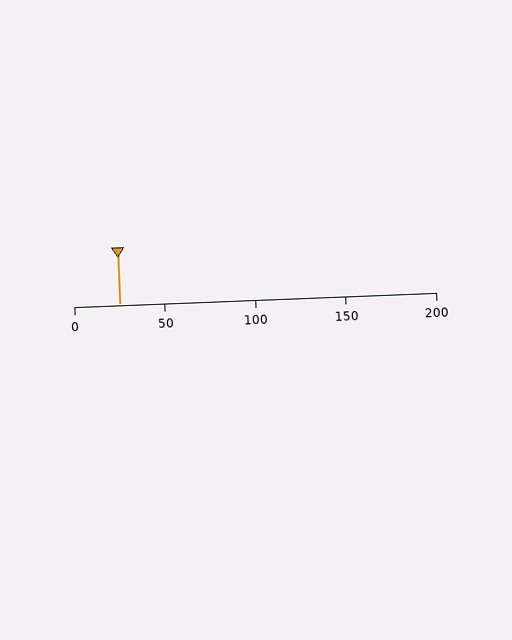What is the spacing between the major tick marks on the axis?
The major ticks are spaced 50 apart.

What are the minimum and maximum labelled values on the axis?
The axis runs from 0 to 200.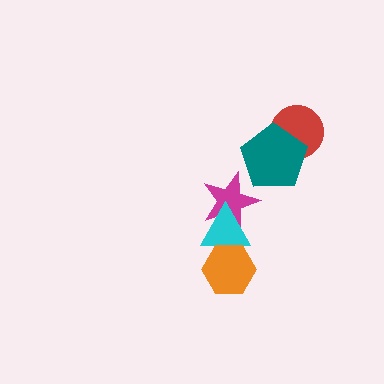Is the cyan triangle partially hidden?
Yes, it is partially covered by another shape.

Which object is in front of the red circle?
The teal pentagon is in front of the red circle.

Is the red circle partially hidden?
Yes, it is partially covered by another shape.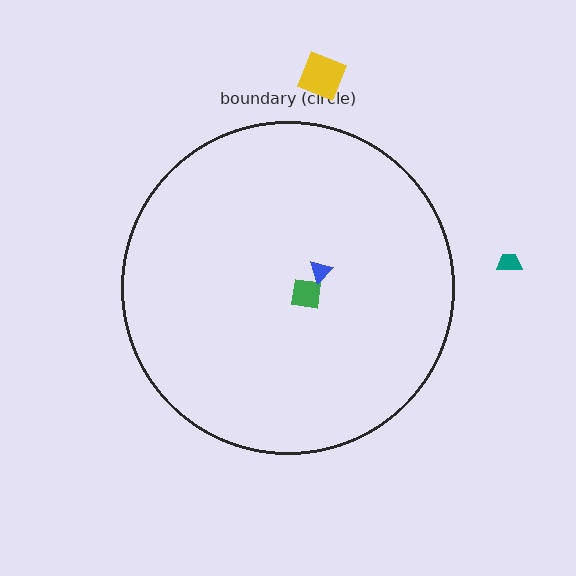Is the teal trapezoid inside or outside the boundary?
Outside.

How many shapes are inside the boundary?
2 inside, 2 outside.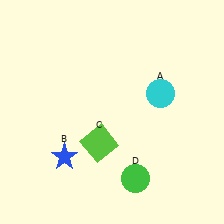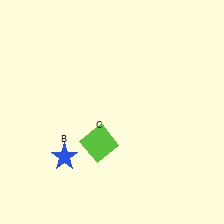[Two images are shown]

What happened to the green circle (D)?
The green circle (D) was removed in Image 2. It was in the bottom-right area of Image 1.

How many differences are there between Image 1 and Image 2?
There are 2 differences between the two images.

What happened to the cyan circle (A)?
The cyan circle (A) was removed in Image 2. It was in the top-right area of Image 1.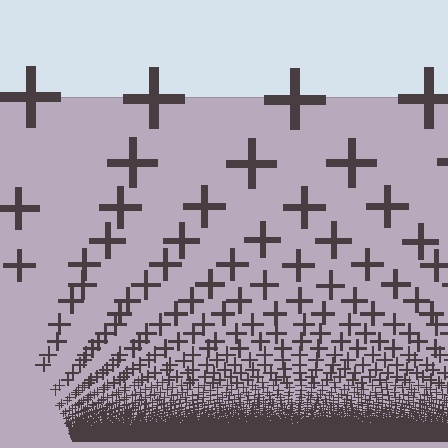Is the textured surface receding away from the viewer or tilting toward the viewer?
The surface appears to tilt toward the viewer. Texture elements get larger and sparser toward the top.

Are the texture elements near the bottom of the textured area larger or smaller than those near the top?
Smaller. The gradient is inverted — elements near the bottom are smaller and denser.